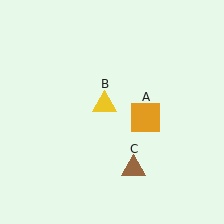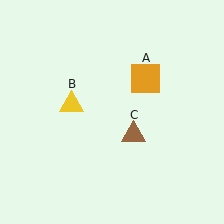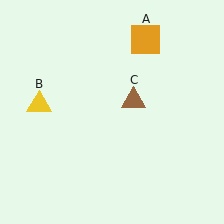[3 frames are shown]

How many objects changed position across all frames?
3 objects changed position: orange square (object A), yellow triangle (object B), brown triangle (object C).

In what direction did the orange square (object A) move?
The orange square (object A) moved up.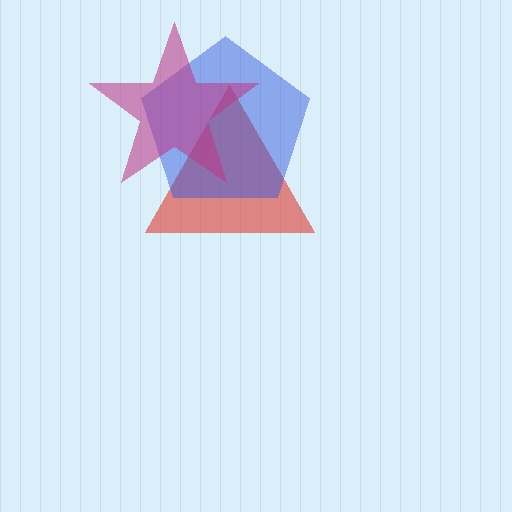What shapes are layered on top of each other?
The layered shapes are: a red triangle, a blue pentagon, a magenta star.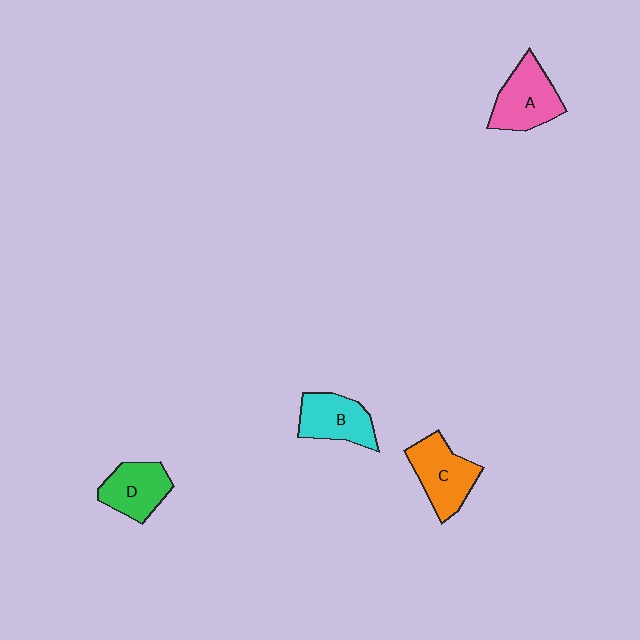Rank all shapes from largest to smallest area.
From largest to smallest: A (pink), C (orange), B (cyan), D (green).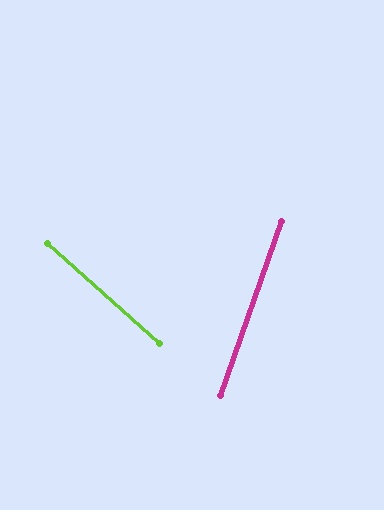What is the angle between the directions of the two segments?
Approximately 68 degrees.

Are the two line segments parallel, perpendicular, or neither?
Neither parallel nor perpendicular — they differ by about 68°.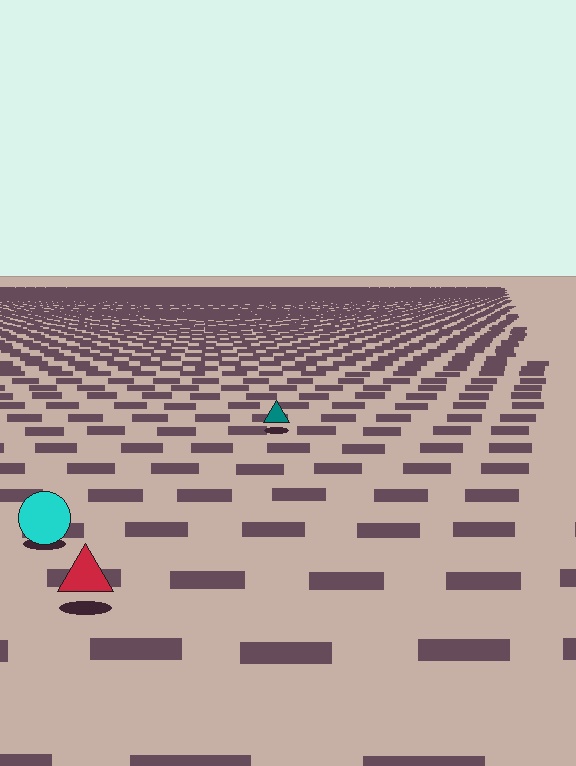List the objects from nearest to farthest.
From nearest to farthest: the red triangle, the cyan circle, the teal triangle.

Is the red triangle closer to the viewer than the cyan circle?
Yes. The red triangle is closer — you can tell from the texture gradient: the ground texture is coarser near it.